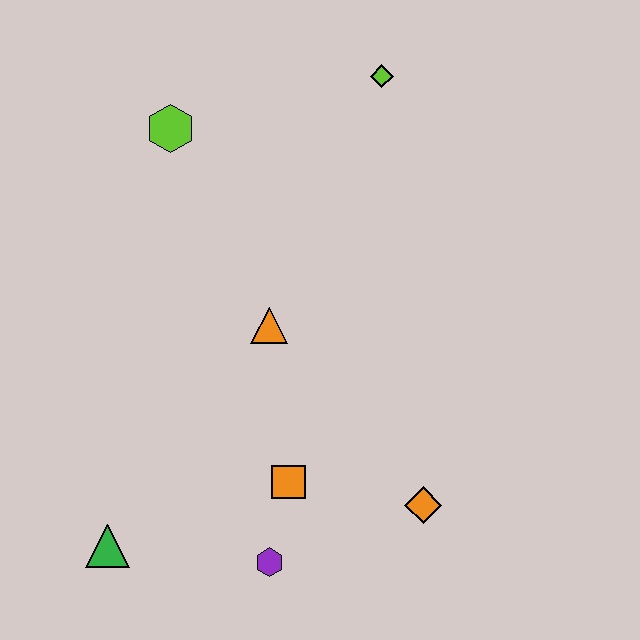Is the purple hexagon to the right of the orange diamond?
No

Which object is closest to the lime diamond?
The lime hexagon is closest to the lime diamond.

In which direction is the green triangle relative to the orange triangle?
The green triangle is below the orange triangle.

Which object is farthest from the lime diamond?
The green triangle is farthest from the lime diamond.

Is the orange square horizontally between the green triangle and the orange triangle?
No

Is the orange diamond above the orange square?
No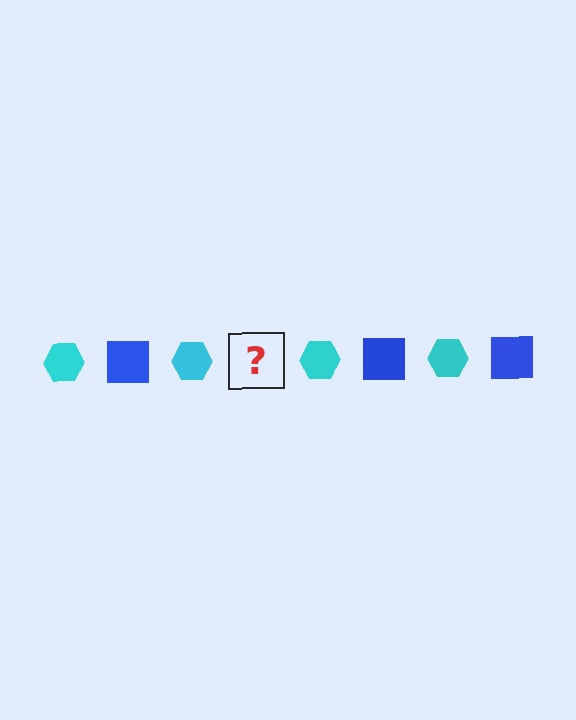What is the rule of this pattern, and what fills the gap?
The rule is that the pattern alternates between cyan hexagon and blue square. The gap should be filled with a blue square.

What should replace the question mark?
The question mark should be replaced with a blue square.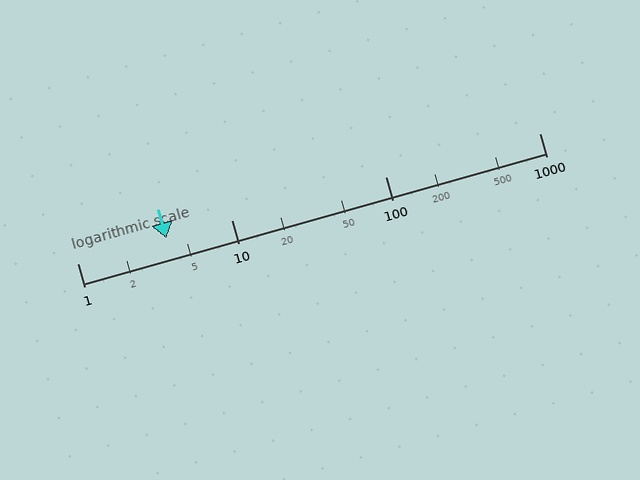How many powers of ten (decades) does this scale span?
The scale spans 3 decades, from 1 to 1000.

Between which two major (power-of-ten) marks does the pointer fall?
The pointer is between 1 and 10.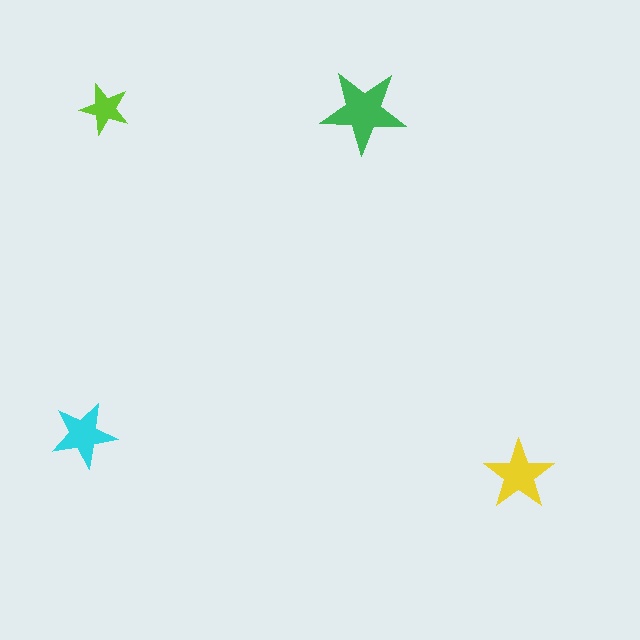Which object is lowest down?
The yellow star is bottommost.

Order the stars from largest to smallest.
the green one, the yellow one, the cyan one, the lime one.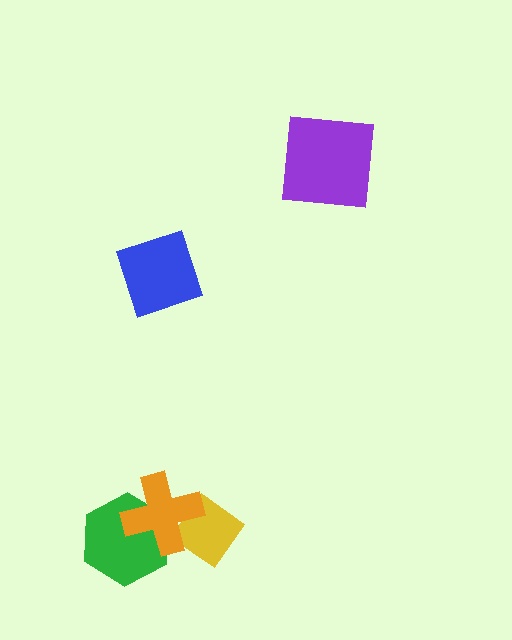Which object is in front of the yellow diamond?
The orange cross is in front of the yellow diamond.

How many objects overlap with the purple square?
0 objects overlap with the purple square.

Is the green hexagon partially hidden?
Yes, it is partially covered by another shape.